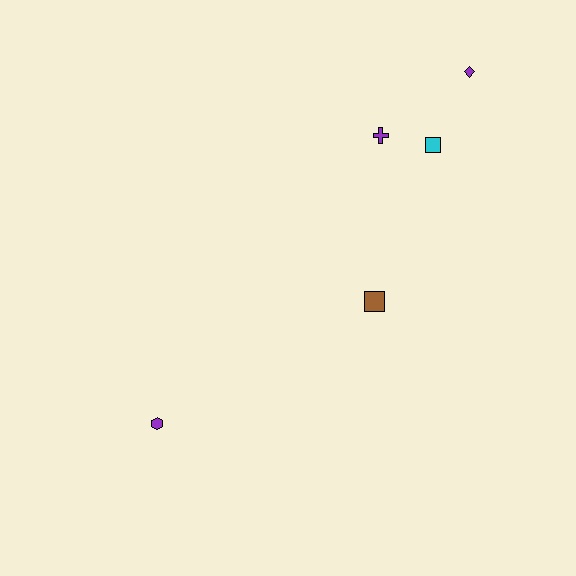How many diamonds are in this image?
There is 1 diamond.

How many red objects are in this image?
There are no red objects.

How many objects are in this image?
There are 5 objects.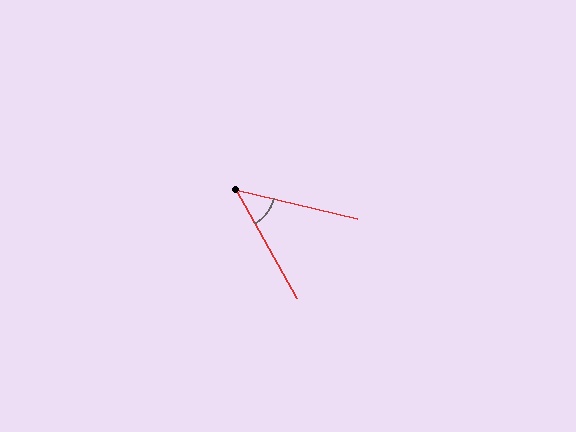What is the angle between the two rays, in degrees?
Approximately 47 degrees.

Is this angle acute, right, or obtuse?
It is acute.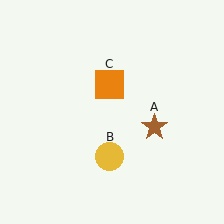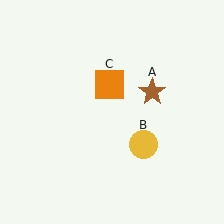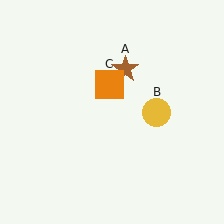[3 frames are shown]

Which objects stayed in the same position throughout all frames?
Orange square (object C) remained stationary.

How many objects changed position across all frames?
2 objects changed position: brown star (object A), yellow circle (object B).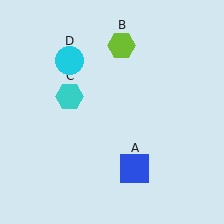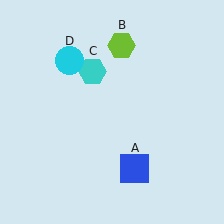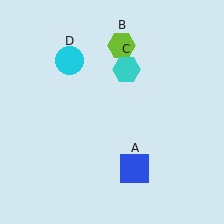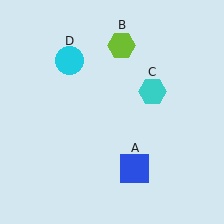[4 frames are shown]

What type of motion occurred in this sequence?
The cyan hexagon (object C) rotated clockwise around the center of the scene.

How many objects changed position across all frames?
1 object changed position: cyan hexagon (object C).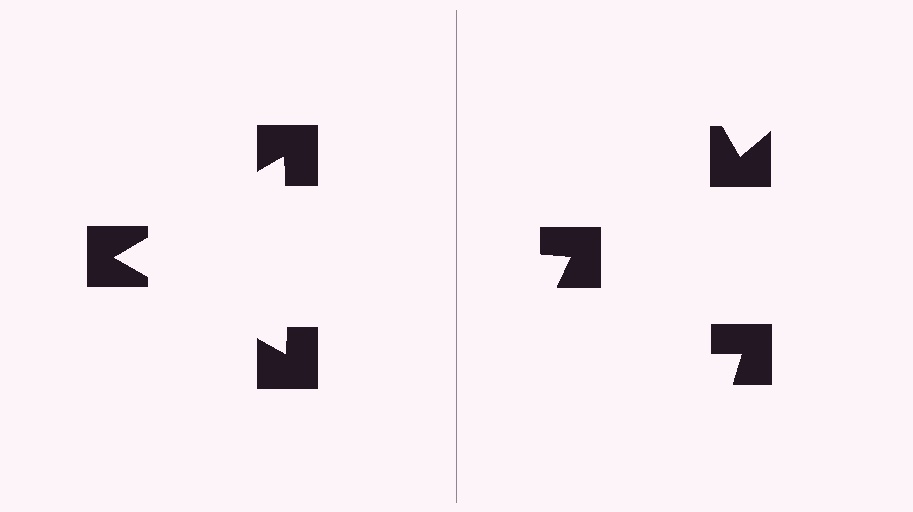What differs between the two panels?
The notched squares are positioned identically on both sides; only the wedge orientations differ. On the left they align to a triangle; on the right they are misaligned.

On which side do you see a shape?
An illusory triangle appears on the left side. On the right side the wedge cuts are rotated, so no coherent shape forms.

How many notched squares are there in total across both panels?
6 — 3 on each side.